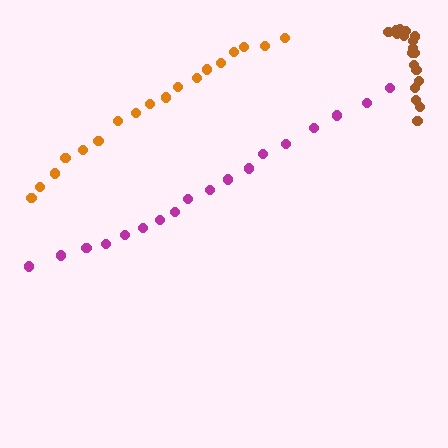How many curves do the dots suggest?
There are 3 distinct paths.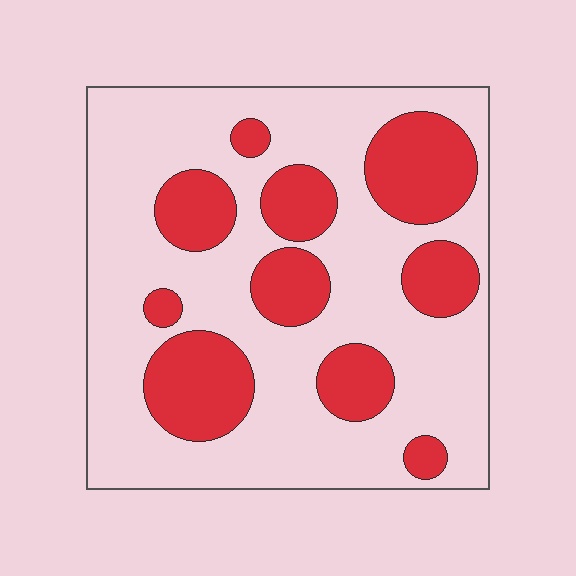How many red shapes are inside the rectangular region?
10.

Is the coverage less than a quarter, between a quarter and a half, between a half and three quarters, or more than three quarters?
Between a quarter and a half.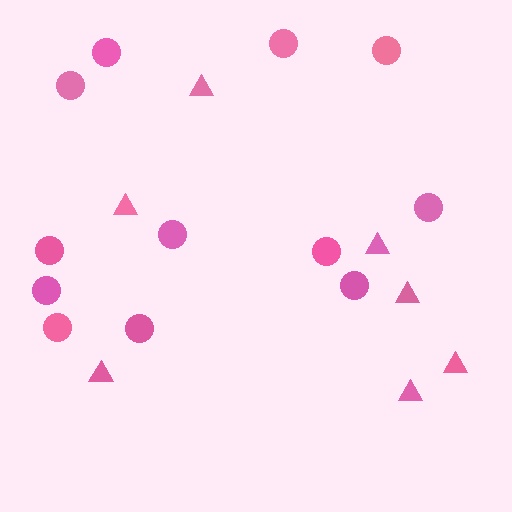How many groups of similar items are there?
There are 2 groups: one group of circles (12) and one group of triangles (7).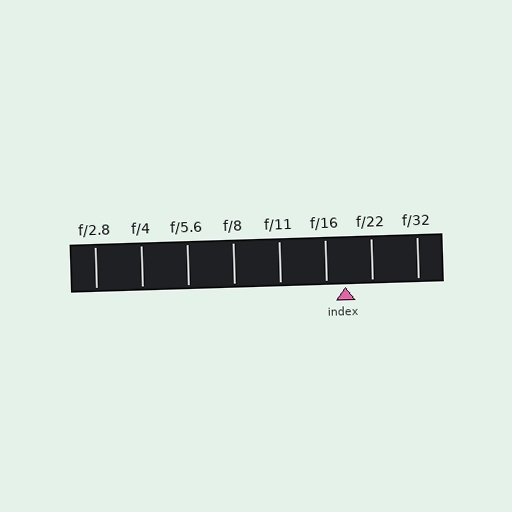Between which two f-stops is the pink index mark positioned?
The index mark is between f/16 and f/22.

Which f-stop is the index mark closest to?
The index mark is closest to f/16.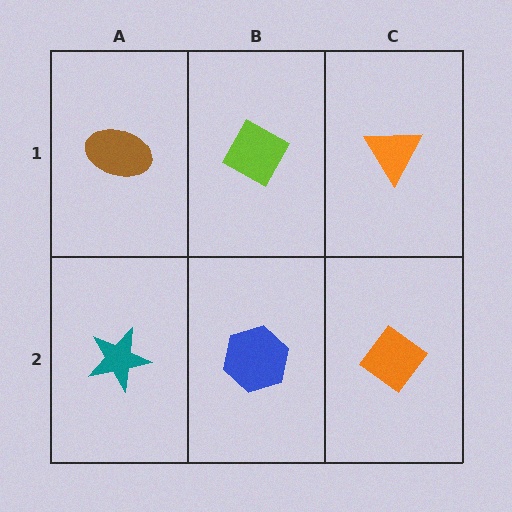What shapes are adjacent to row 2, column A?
A brown ellipse (row 1, column A), a blue hexagon (row 2, column B).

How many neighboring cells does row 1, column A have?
2.